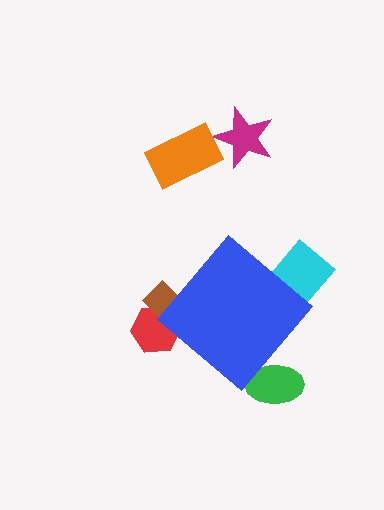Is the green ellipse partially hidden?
Yes, the green ellipse is partially hidden behind the blue diamond.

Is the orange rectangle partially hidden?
No, the orange rectangle is fully visible.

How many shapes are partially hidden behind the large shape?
4 shapes are partially hidden.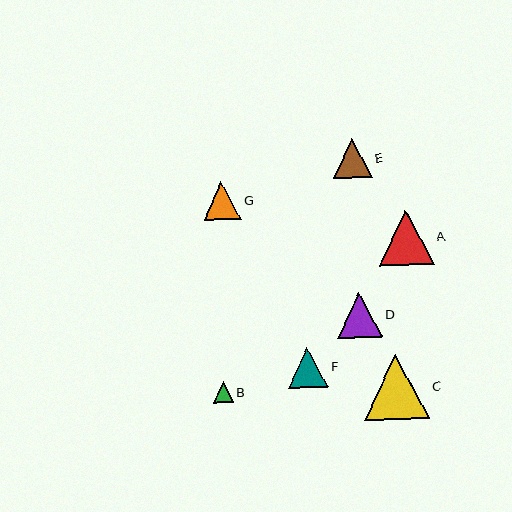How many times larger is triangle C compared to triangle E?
Triangle C is approximately 1.7 times the size of triangle E.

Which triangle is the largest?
Triangle C is the largest with a size of approximately 65 pixels.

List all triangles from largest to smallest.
From largest to smallest: C, A, D, F, E, G, B.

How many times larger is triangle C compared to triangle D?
Triangle C is approximately 1.4 times the size of triangle D.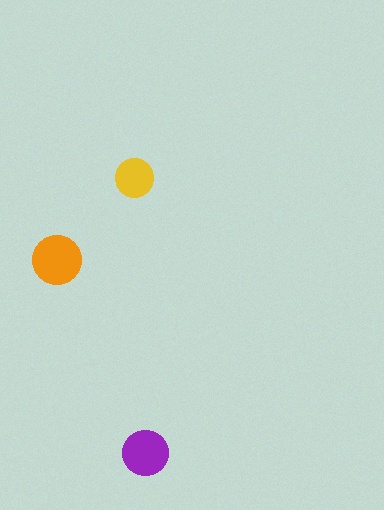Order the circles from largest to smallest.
the orange one, the purple one, the yellow one.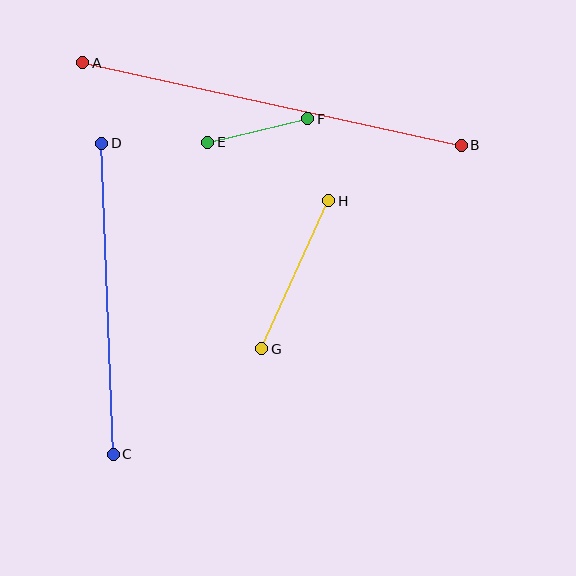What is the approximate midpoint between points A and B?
The midpoint is at approximately (272, 104) pixels.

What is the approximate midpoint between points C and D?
The midpoint is at approximately (107, 299) pixels.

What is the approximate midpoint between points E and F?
The midpoint is at approximately (258, 131) pixels.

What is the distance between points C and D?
The distance is approximately 311 pixels.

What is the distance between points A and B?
The distance is approximately 388 pixels.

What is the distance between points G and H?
The distance is approximately 163 pixels.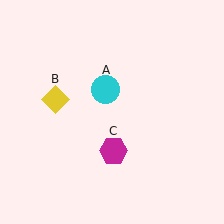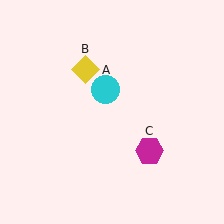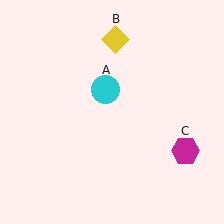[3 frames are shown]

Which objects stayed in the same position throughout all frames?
Cyan circle (object A) remained stationary.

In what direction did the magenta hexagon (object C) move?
The magenta hexagon (object C) moved right.